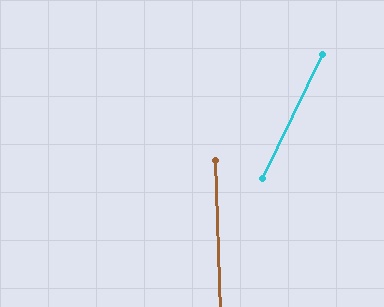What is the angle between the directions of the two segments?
Approximately 28 degrees.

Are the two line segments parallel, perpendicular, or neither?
Neither parallel nor perpendicular — they differ by about 28°.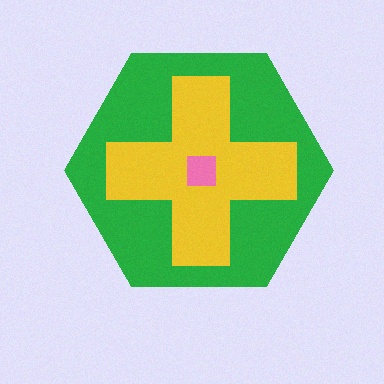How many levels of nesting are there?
3.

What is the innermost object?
The pink square.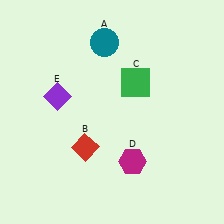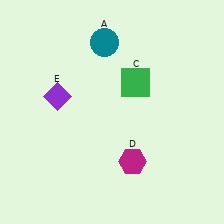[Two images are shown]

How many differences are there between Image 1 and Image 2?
There is 1 difference between the two images.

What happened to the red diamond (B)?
The red diamond (B) was removed in Image 2. It was in the bottom-left area of Image 1.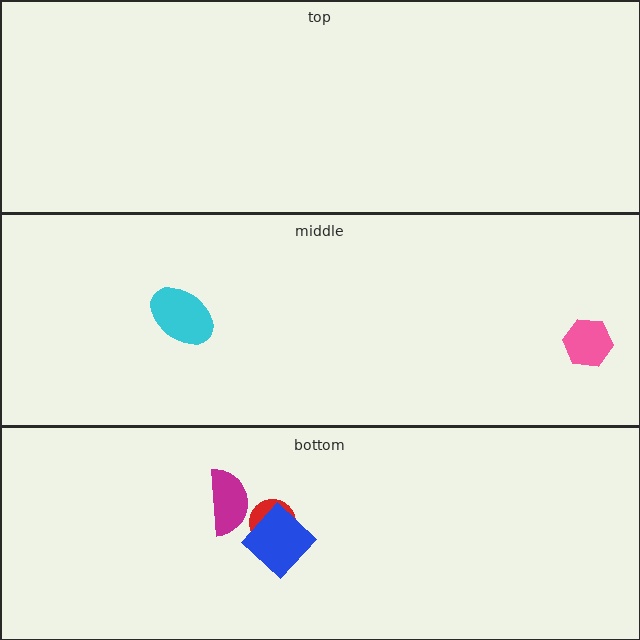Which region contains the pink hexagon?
The middle region.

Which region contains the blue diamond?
The bottom region.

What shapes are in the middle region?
The pink hexagon, the cyan ellipse.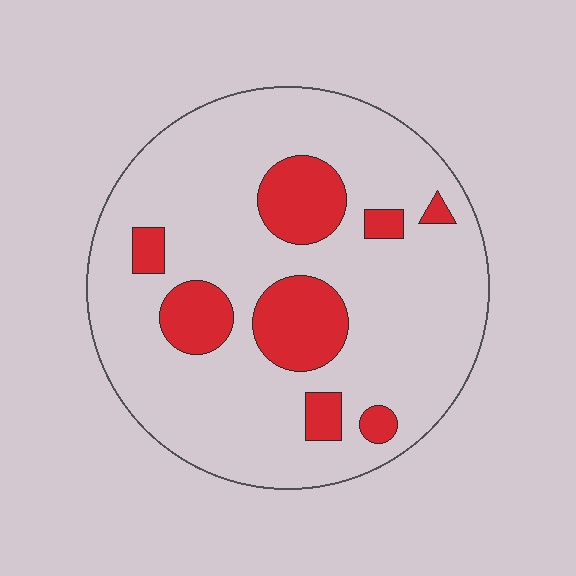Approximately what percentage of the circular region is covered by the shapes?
Approximately 20%.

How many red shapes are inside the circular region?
8.